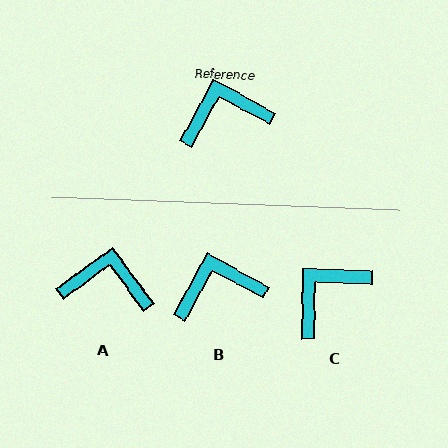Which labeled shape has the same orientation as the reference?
B.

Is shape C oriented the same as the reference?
No, it is off by about 28 degrees.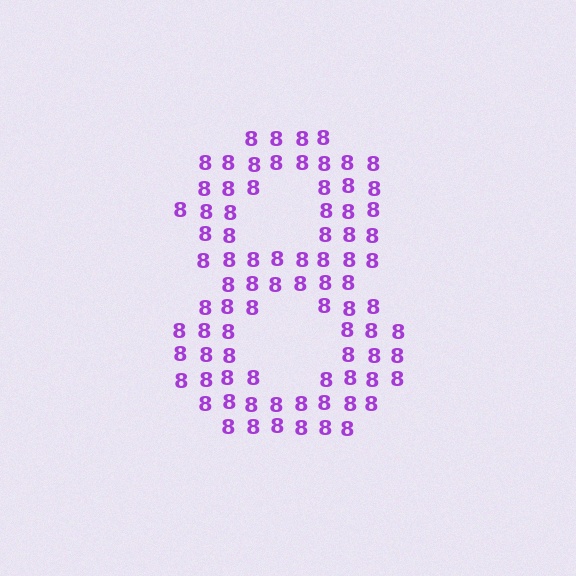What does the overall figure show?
The overall figure shows the digit 8.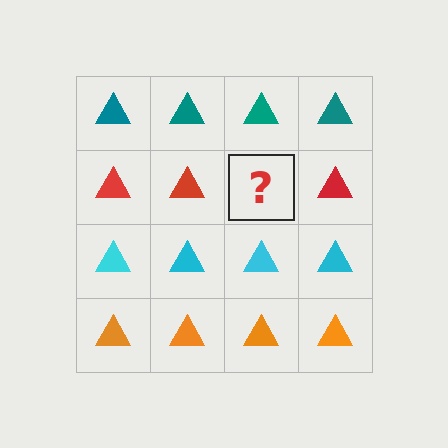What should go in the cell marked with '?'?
The missing cell should contain a red triangle.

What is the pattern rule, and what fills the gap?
The rule is that each row has a consistent color. The gap should be filled with a red triangle.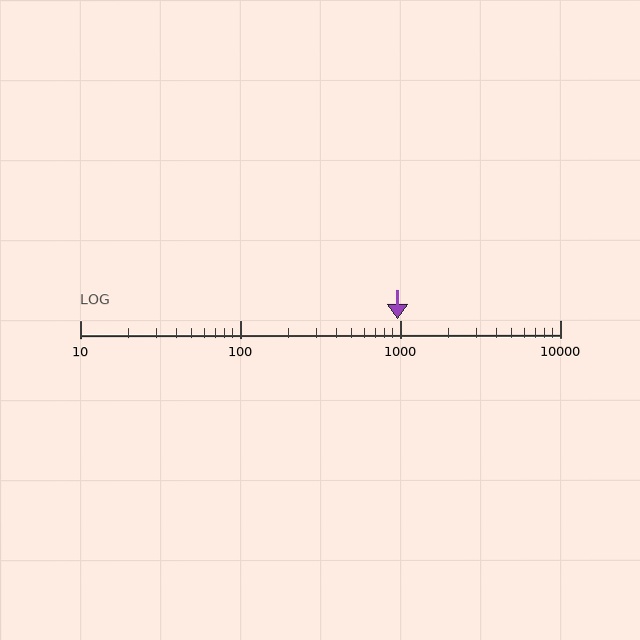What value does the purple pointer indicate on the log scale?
The pointer indicates approximately 970.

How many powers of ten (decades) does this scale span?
The scale spans 3 decades, from 10 to 10000.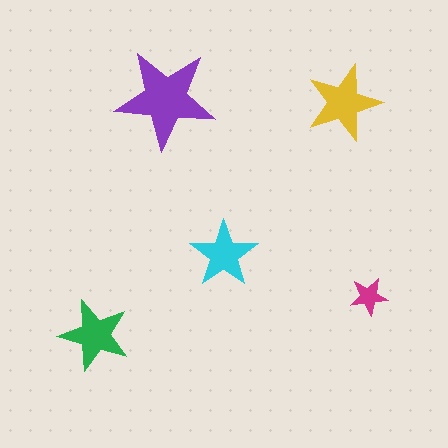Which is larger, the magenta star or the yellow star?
The yellow one.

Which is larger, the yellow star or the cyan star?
The yellow one.